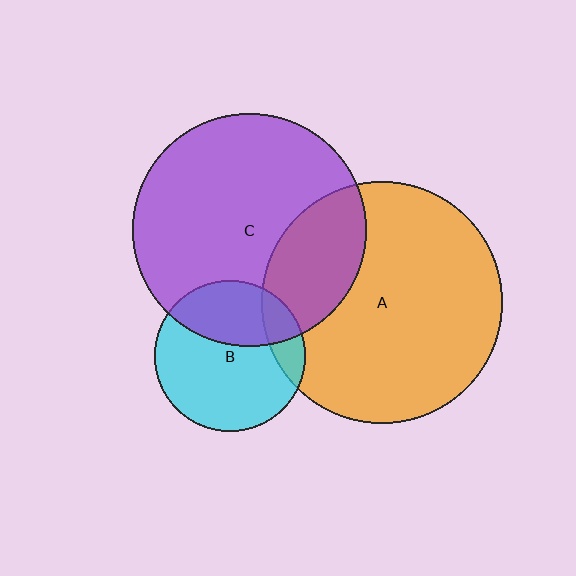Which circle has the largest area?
Circle A (orange).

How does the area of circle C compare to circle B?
Approximately 2.4 times.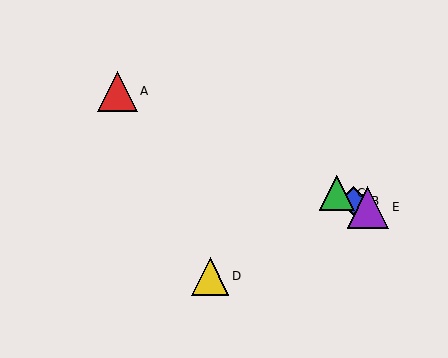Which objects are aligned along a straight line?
Objects A, B, C, E are aligned along a straight line.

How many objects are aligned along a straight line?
4 objects (A, B, C, E) are aligned along a straight line.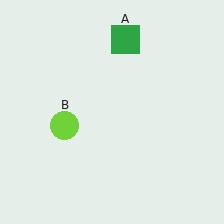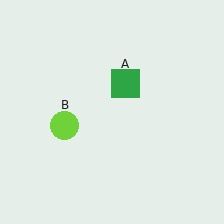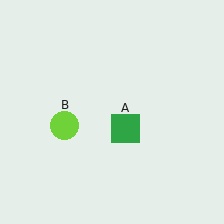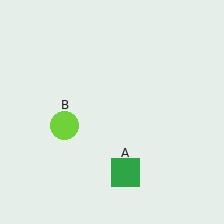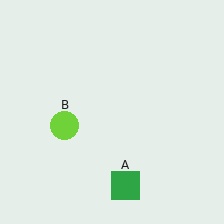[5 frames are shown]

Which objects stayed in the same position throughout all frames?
Lime circle (object B) remained stationary.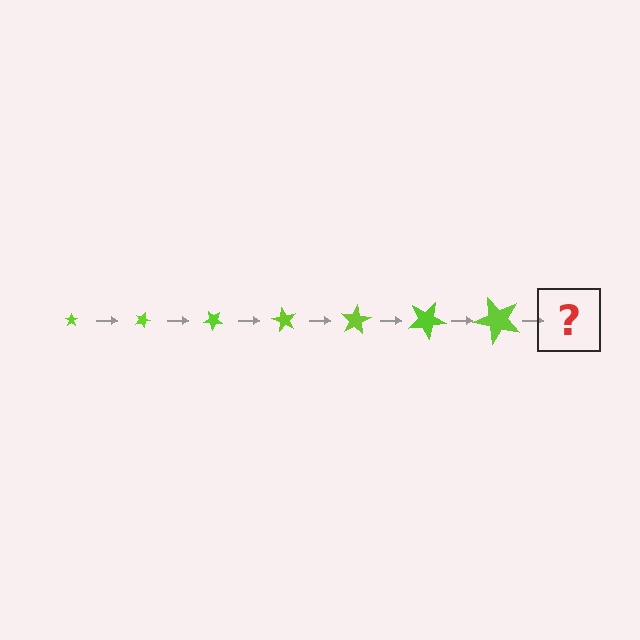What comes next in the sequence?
The next element should be a star, larger than the previous one and rotated 140 degrees from the start.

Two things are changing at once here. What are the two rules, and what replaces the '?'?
The two rules are that the star grows larger each step and it rotates 20 degrees each step. The '?' should be a star, larger than the previous one and rotated 140 degrees from the start.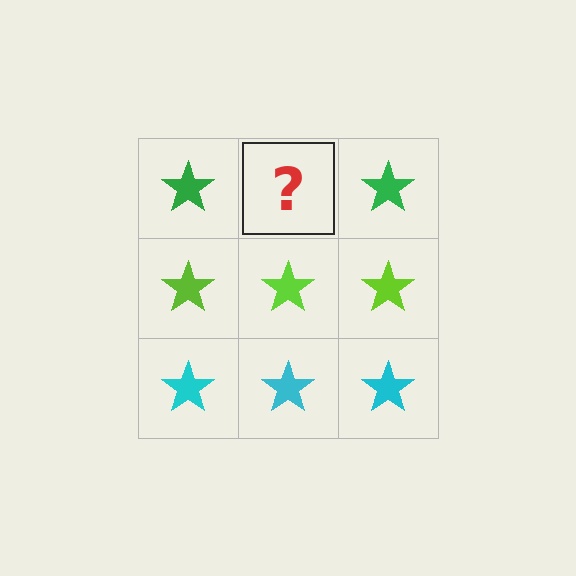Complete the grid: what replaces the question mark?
The question mark should be replaced with a green star.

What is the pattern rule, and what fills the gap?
The rule is that each row has a consistent color. The gap should be filled with a green star.